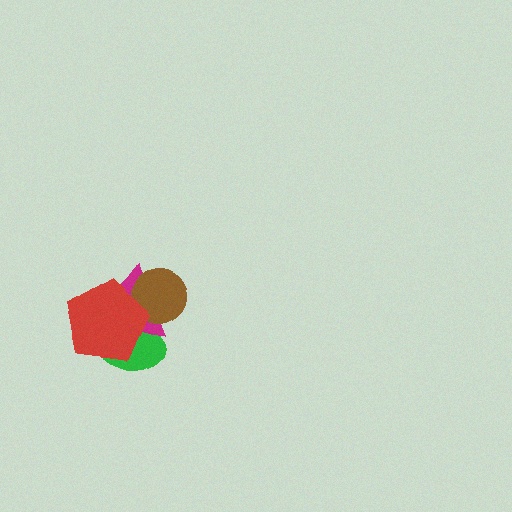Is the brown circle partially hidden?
Yes, it is partially covered by another shape.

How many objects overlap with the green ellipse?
2 objects overlap with the green ellipse.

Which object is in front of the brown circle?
The red pentagon is in front of the brown circle.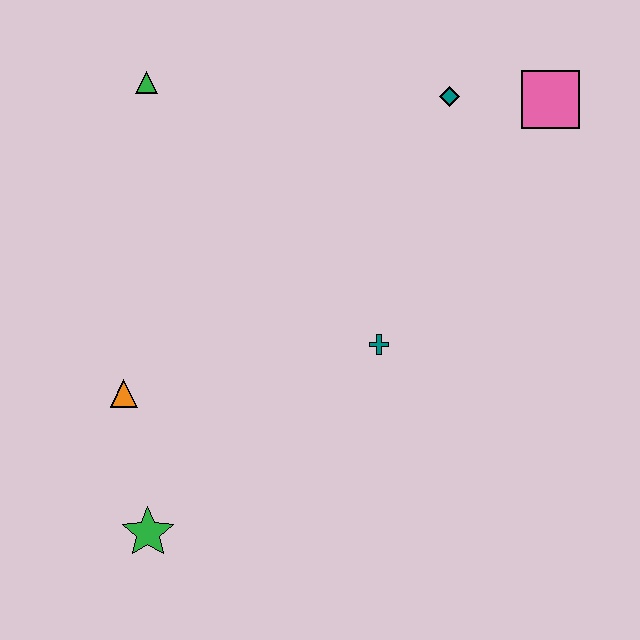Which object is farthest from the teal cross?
The green triangle is farthest from the teal cross.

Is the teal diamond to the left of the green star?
No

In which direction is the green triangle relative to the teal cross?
The green triangle is above the teal cross.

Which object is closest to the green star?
The orange triangle is closest to the green star.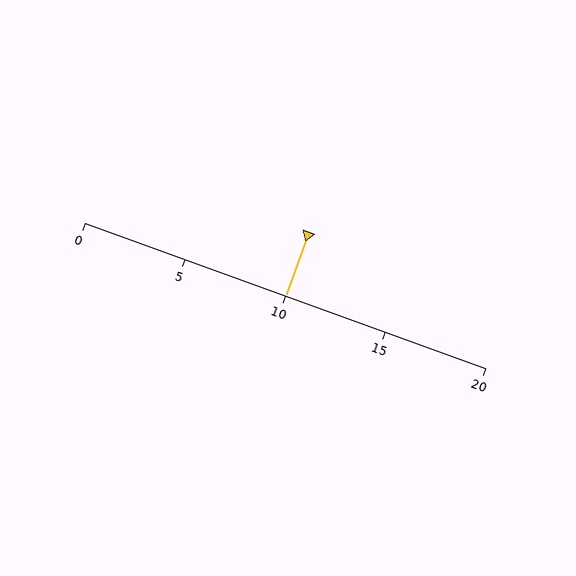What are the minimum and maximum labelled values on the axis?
The axis runs from 0 to 20.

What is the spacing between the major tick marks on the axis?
The major ticks are spaced 5 apart.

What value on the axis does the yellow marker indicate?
The marker indicates approximately 10.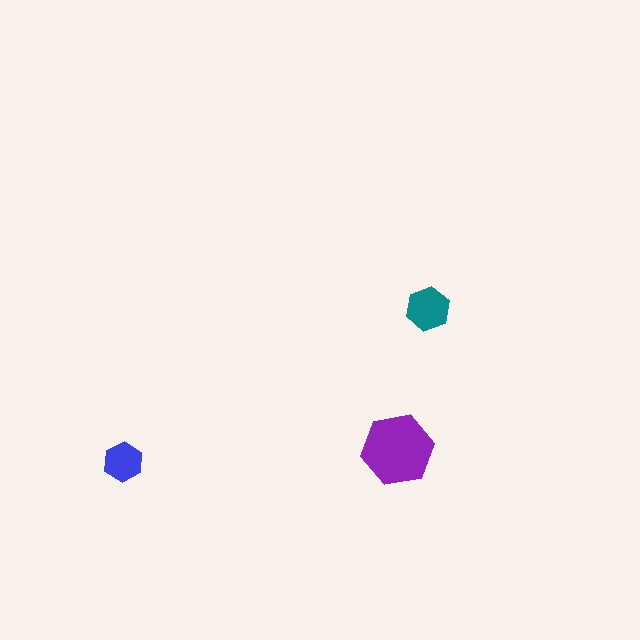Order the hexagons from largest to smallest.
the purple one, the teal one, the blue one.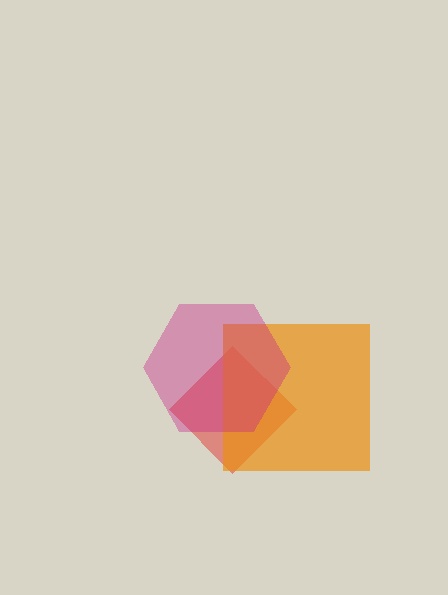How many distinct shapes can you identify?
There are 3 distinct shapes: a red diamond, an orange square, a magenta hexagon.